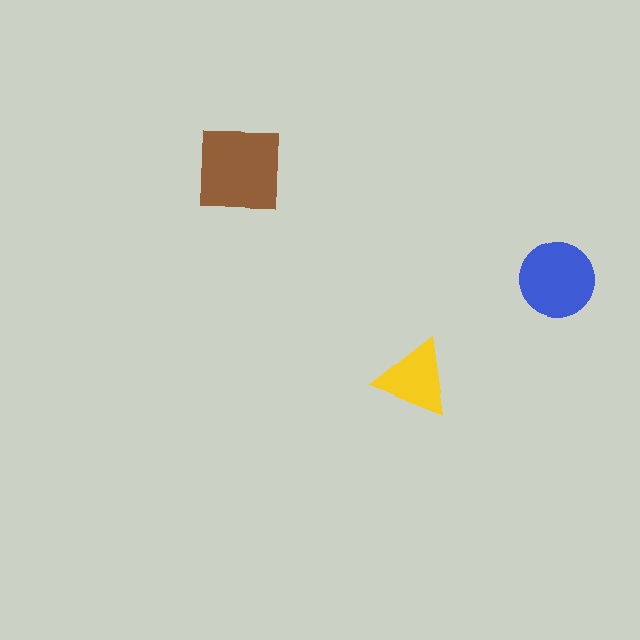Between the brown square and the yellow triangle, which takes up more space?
The brown square.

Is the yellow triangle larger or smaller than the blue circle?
Smaller.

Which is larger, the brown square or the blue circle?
The brown square.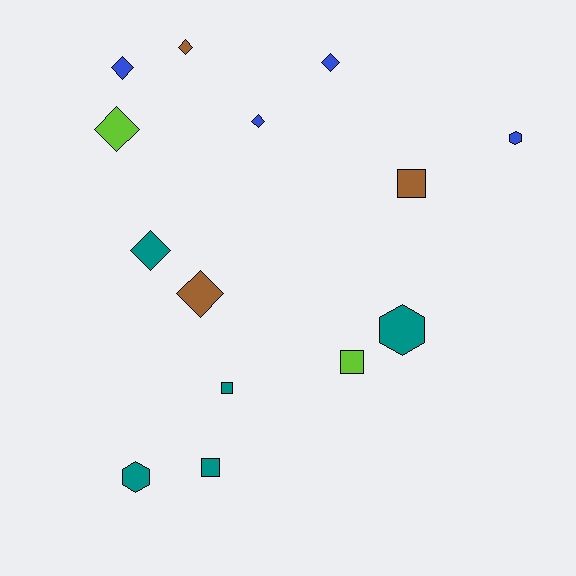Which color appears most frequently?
Teal, with 5 objects.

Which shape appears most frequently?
Diamond, with 7 objects.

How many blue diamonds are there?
There are 3 blue diamonds.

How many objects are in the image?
There are 14 objects.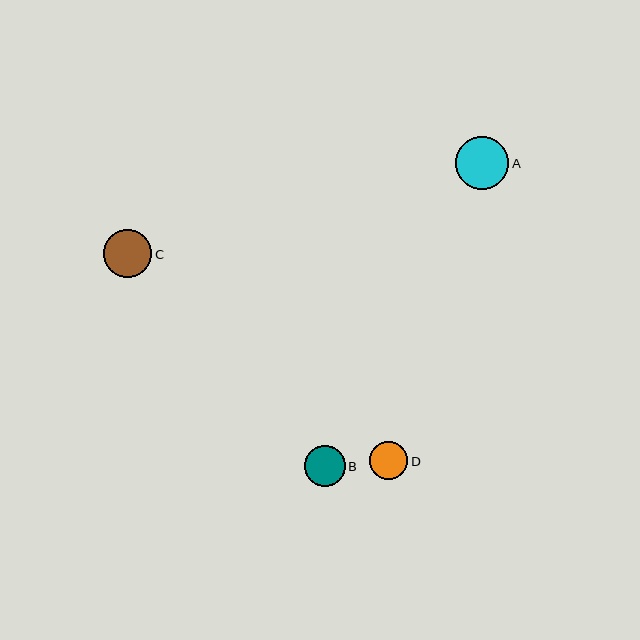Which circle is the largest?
Circle A is the largest with a size of approximately 54 pixels.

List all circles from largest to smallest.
From largest to smallest: A, C, B, D.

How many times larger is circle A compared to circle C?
Circle A is approximately 1.1 times the size of circle C.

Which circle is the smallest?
Circle D is the smallest with a size of approximately 38 pixels.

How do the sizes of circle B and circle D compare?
Circle B and circle D are approximately the same size.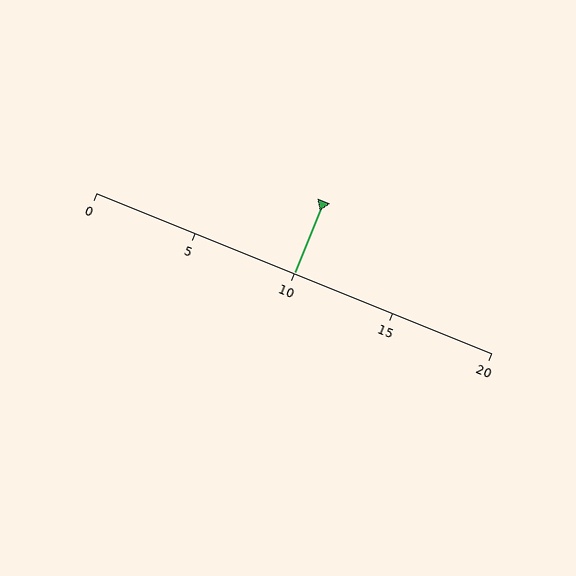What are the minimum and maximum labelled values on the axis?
The axis runs from 0 to 20.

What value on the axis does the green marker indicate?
The marker indicates approximately 10.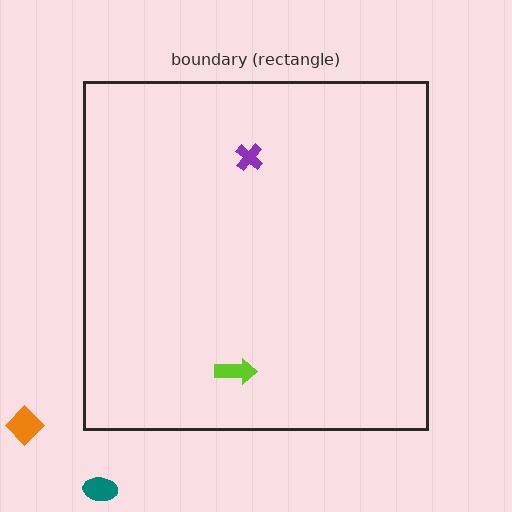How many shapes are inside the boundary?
2 inside, 2 outside.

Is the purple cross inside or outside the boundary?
Inside.